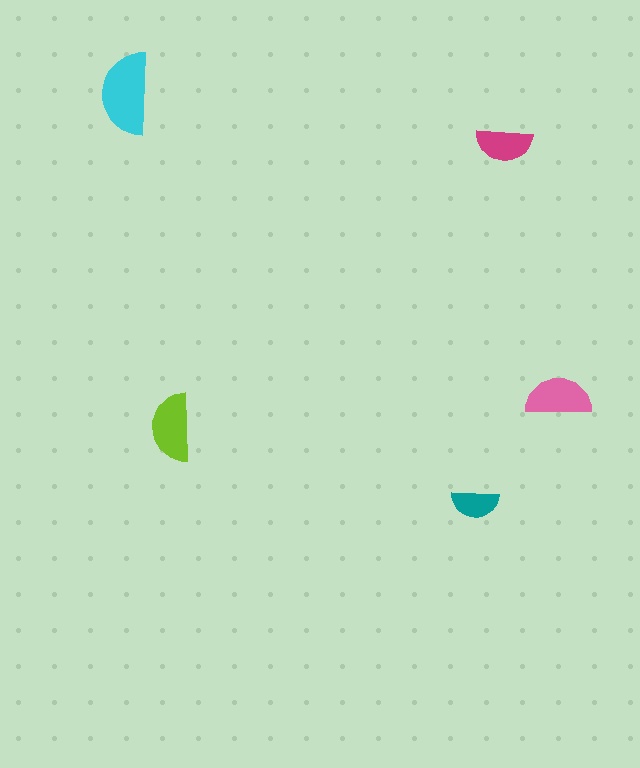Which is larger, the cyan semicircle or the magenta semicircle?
The cyan one.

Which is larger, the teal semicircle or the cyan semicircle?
The cyan one.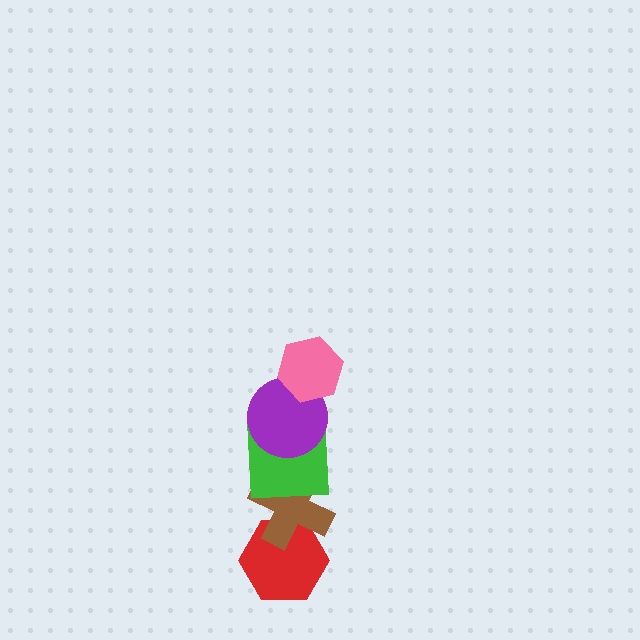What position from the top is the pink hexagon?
The pink hexagon is 1st from the top.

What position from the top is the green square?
The green square is 3rd from the top.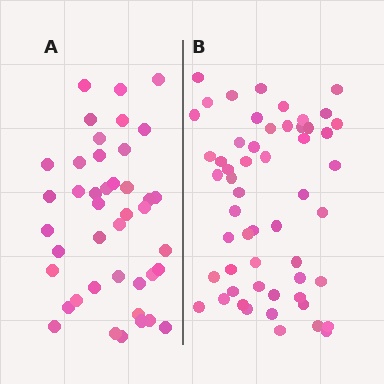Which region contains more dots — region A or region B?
Region B (the right region) has more dots.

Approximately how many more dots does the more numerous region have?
Region B has approximately 15 more dots than region A.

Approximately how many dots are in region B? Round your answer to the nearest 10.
About 60 dots. (The exact count is 55, which rounds to 60.)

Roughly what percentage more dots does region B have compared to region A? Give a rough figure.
About 30% more.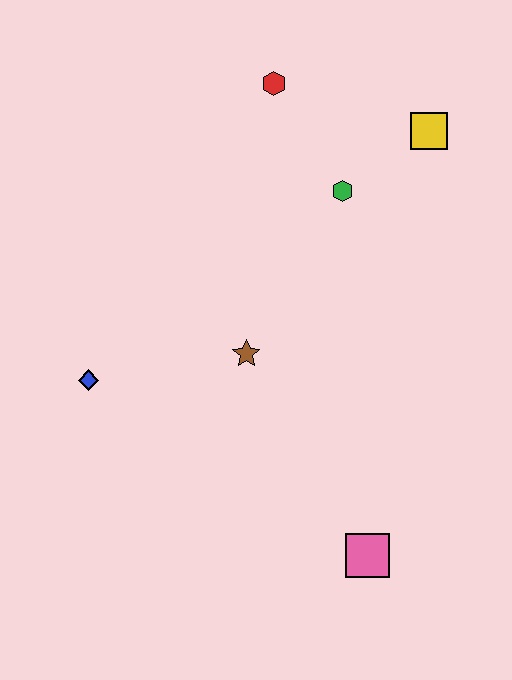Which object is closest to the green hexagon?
The yellow square is closest to the green hexagon.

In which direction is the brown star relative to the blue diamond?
The brown star is to the right of the blue diamond.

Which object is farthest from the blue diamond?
The yellow square is farthest from the blue diamond.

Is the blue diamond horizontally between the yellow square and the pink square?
No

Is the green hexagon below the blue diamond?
No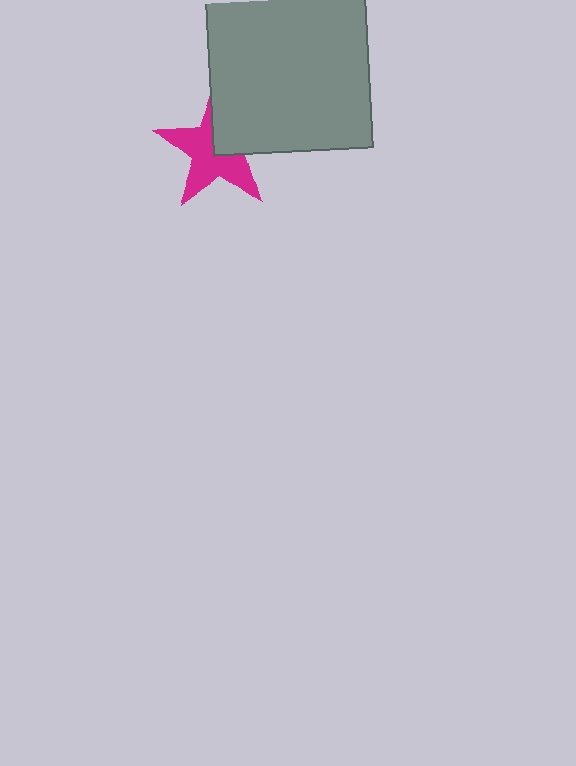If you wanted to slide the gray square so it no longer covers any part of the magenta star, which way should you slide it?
Slide it toward the upper-right — that is the most direct way to separate the two shapes.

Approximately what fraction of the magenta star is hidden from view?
Roughly 38% of the magenta star is hidden behind the gray square.